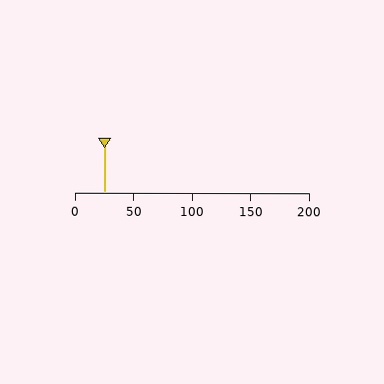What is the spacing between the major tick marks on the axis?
The major ticks are spaced 50 apart.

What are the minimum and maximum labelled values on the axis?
The axis runs from 0 to 200.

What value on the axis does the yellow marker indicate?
The marker indicates approximately 25.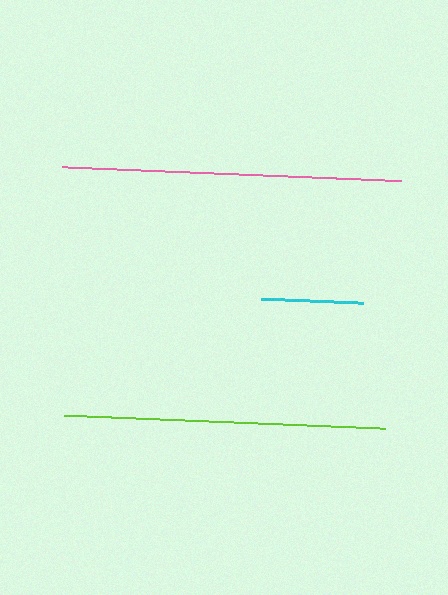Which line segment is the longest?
The pink line is the longest at approximately 339 pixels.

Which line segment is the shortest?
The cyan line is the shortest at approximately 102 pixels.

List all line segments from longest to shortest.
From longest to shortest: pink, lime, cyan.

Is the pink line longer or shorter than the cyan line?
The pink line is longer than the cyan line.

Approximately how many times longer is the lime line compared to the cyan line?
The lime line is approximately 3.2 times the length of the cyan line.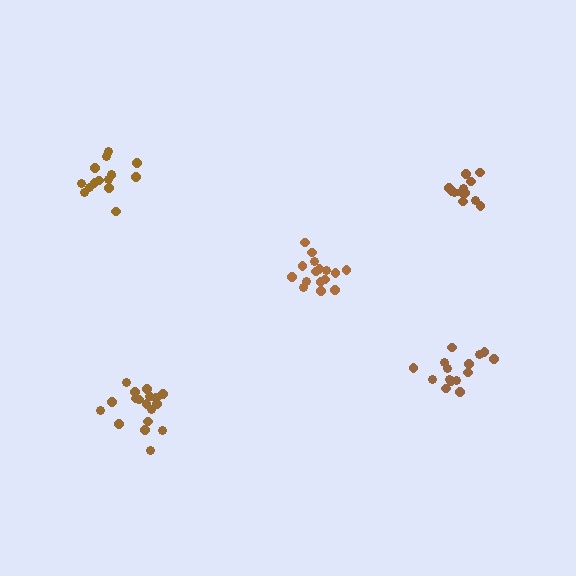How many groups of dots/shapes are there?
There are 5 groups.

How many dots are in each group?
Group 1: 12 dots, Group 2: 18 dots, Group 3: 16 dots, Group 4: 15 dots, Group 5: 15 dots (76 total).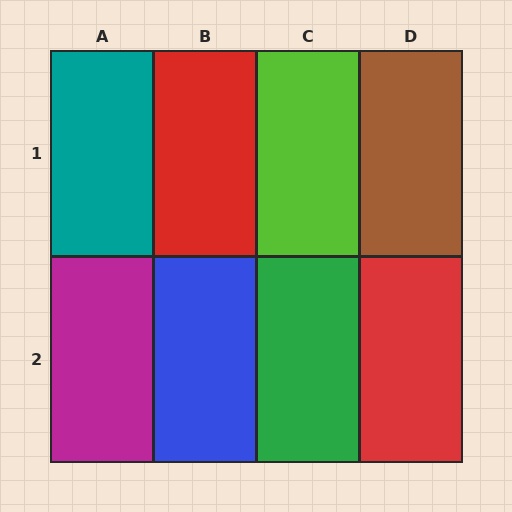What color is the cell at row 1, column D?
Brown.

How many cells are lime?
1 cell is lime.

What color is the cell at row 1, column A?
Teal.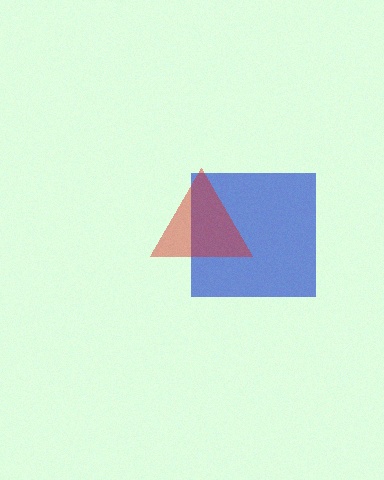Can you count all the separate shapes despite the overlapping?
Yes, there are 2 separate shapes.